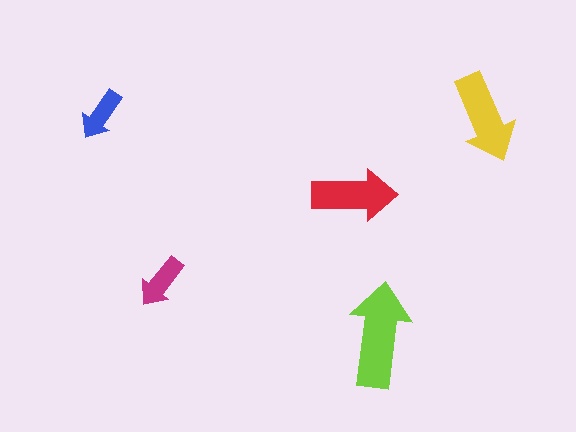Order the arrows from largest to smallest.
the lime one, the yellow one, the red one, the magenta one, the blue one.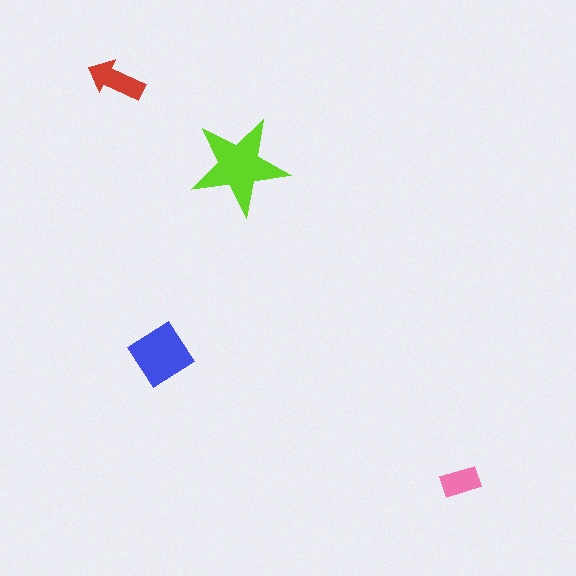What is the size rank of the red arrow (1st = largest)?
3rd.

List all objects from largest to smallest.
The lime star, the blue diamond, the red arrow, the pink rectangle.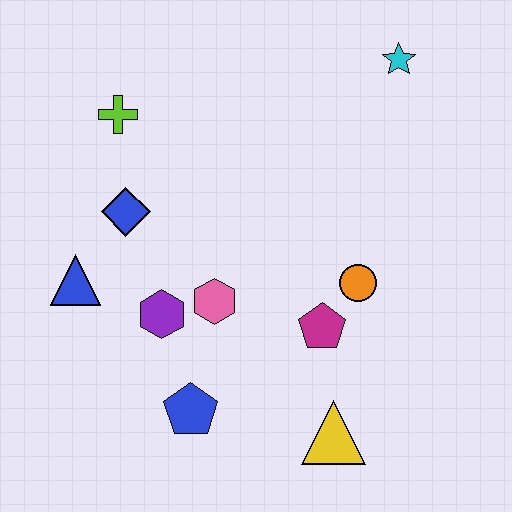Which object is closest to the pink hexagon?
The purple hexagon is closest to the pink hexagon.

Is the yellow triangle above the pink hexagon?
No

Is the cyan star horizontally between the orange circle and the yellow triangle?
No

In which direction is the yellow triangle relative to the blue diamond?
The yellow triangle is below the blue diamond.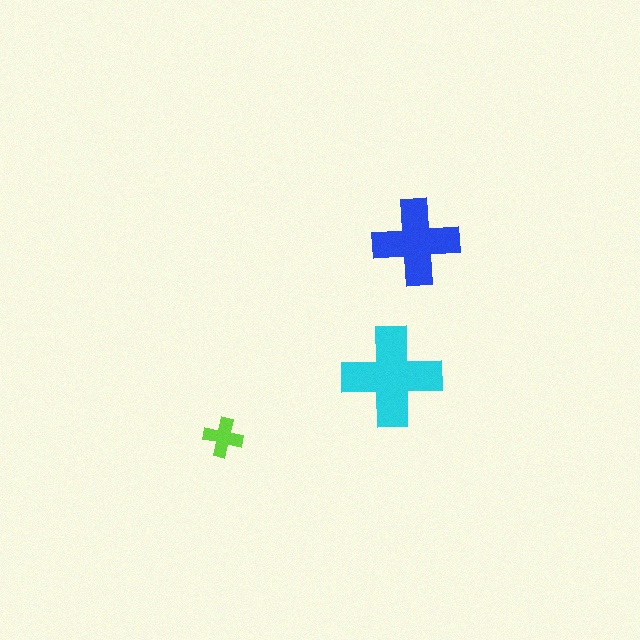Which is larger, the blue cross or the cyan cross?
The cyan one.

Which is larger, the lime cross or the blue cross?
The blue one.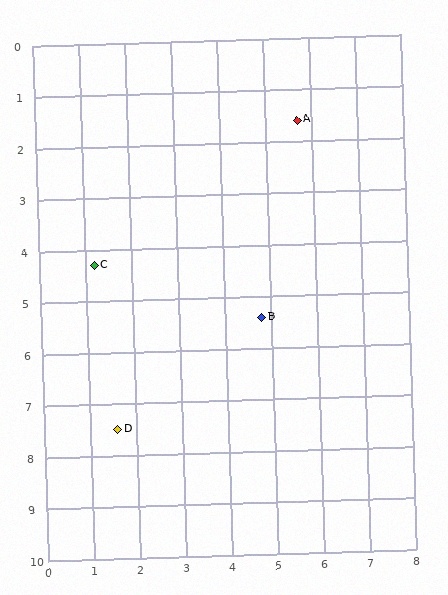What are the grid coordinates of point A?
Point A is at approximately (5.7, 1.6).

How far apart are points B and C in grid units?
Points B and C are about 3.8 grid units apart.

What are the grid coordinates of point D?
Point D is at approximately (1.6, 7.5).